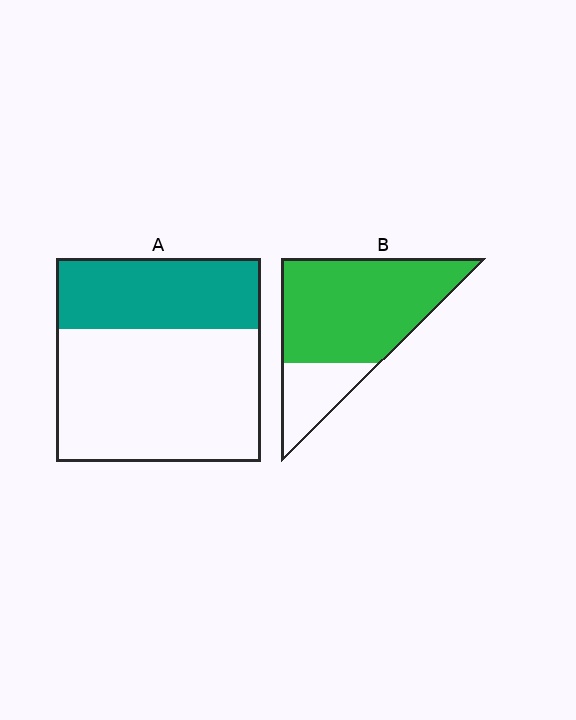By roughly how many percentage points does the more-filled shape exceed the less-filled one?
By roughly 40 percentage points (B over A).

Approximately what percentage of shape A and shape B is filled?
A is approximately 35% and B is approximately 75%.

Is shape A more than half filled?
No.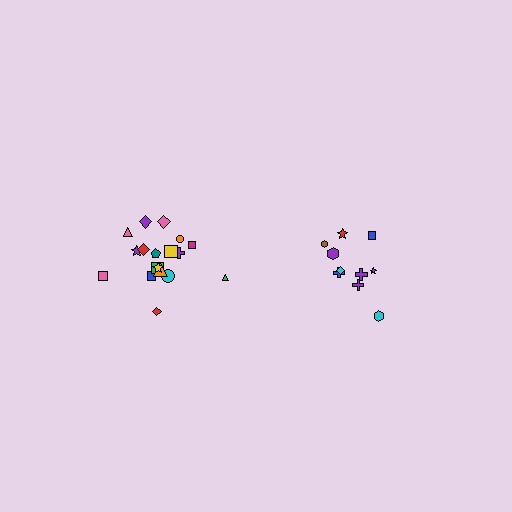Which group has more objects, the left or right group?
The left group.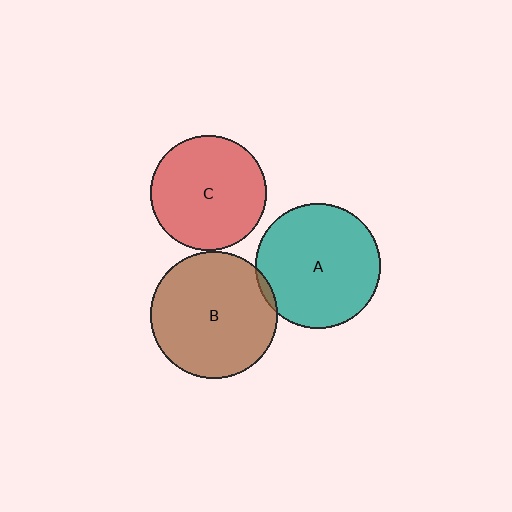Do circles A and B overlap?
Yes.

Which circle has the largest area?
Circle B (brown).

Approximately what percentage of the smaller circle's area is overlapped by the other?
Approximately 5%.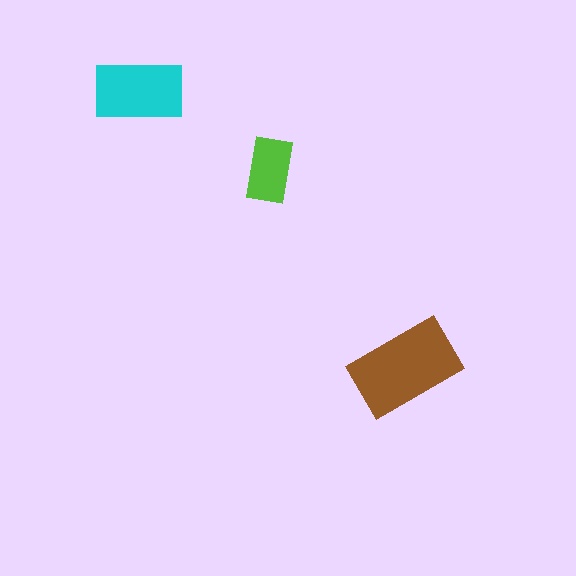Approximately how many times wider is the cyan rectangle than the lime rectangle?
About 1.5 times wider.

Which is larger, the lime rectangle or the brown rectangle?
The brown one.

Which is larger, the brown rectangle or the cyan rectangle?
The brown one.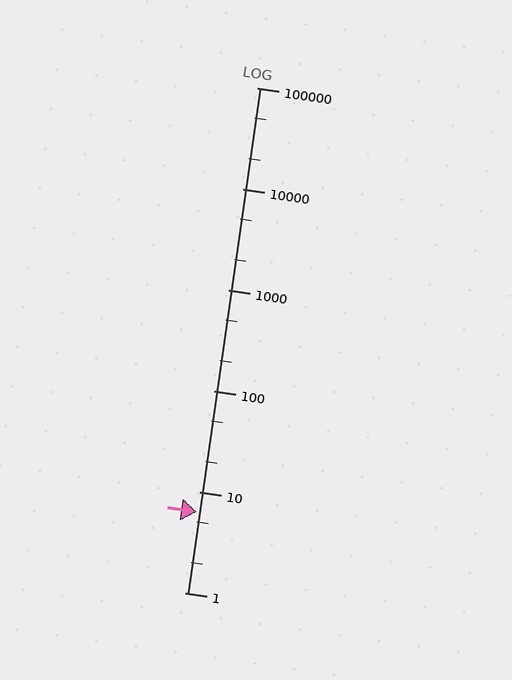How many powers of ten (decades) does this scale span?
The scale spans 5 decades, from 1 to 100000.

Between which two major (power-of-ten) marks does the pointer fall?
The pointer is between 1 and 10.